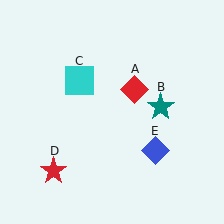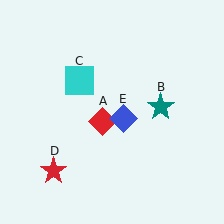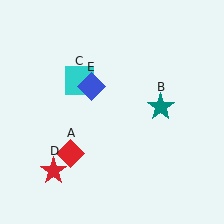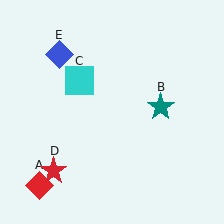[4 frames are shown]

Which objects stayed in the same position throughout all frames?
Teal star (object B) and cyan square (object C) and red star (object D) remained stationary.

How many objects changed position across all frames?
2 objects changed position: red diamond (object A), blue diamond (object E).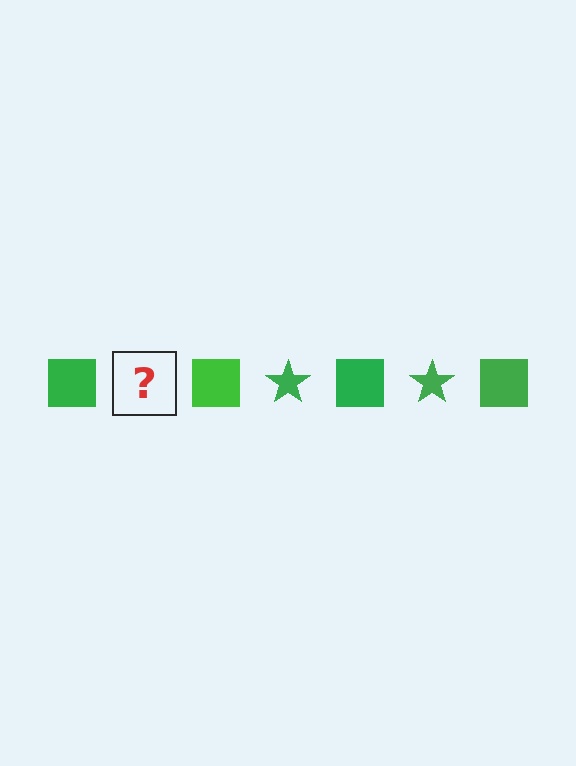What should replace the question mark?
The question mark should be replaced with a green star.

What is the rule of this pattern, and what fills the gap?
The rule is that the pattern cycles through square, star shapes in green. The gap should be filled with a green star.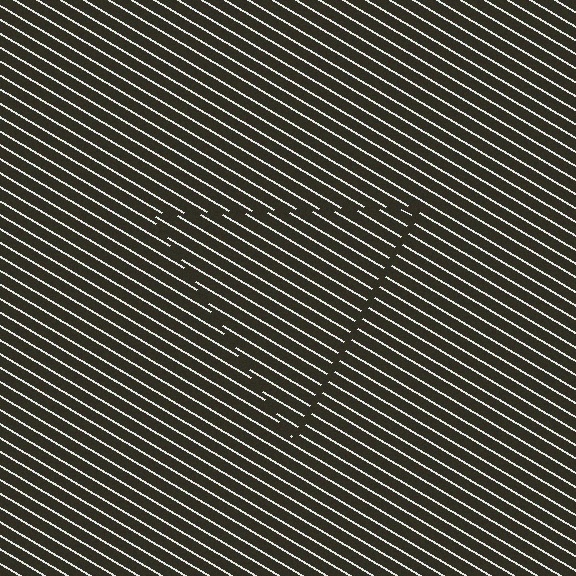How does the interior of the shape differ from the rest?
The interior of the shape contains the same grating, shifted by half a period — the contour is defined by the phase discontinuity where line-ends from the inner and outer gratings abut.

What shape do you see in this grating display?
An illusory triangle. The interior of the shape contains the same grating, shifted by half a period — the contour is defined by the phase discontinuity where line-ends from the inner and outer gratings abut.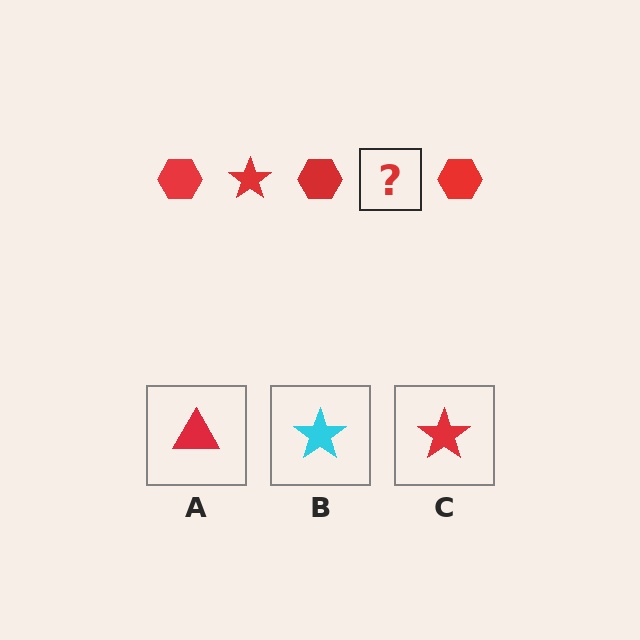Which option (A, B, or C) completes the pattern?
C.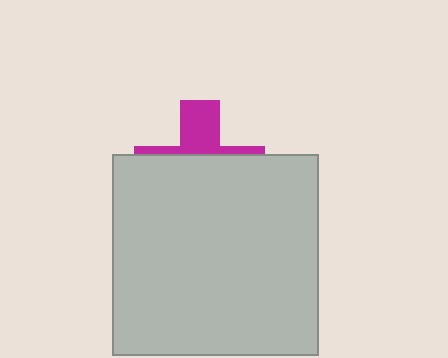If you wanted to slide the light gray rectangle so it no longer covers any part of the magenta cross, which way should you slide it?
Slide it down — that is the most direct way to separate the two shapes.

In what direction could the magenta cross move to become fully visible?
The magenta cross could move up. That would shift it out from behind the light gray rectangle entirely.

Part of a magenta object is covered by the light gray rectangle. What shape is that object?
It is a cross.